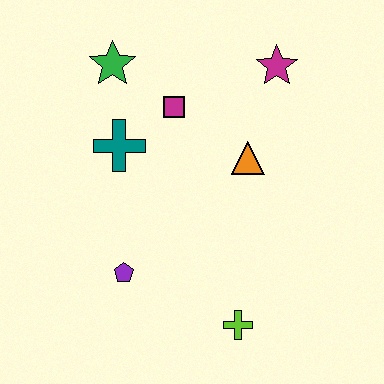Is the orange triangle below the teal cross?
Yes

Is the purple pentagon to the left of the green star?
No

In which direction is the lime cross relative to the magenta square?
The lime cross is below the magenta square.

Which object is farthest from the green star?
The lime cross is farthest from the green star.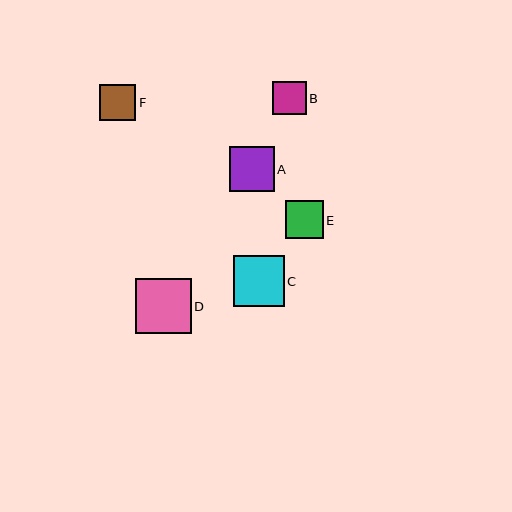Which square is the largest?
Square D is the largest with a size of approximately 56 pixels.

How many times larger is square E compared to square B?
Square E is approximately 1.1 times the size of square B.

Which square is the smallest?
Square B is the smallest with a size of approximately 33 pixels.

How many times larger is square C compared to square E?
Square C is approximately 1.4 times the size of square E.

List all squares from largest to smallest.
From largest to smallest: D, C, A, E, F, B.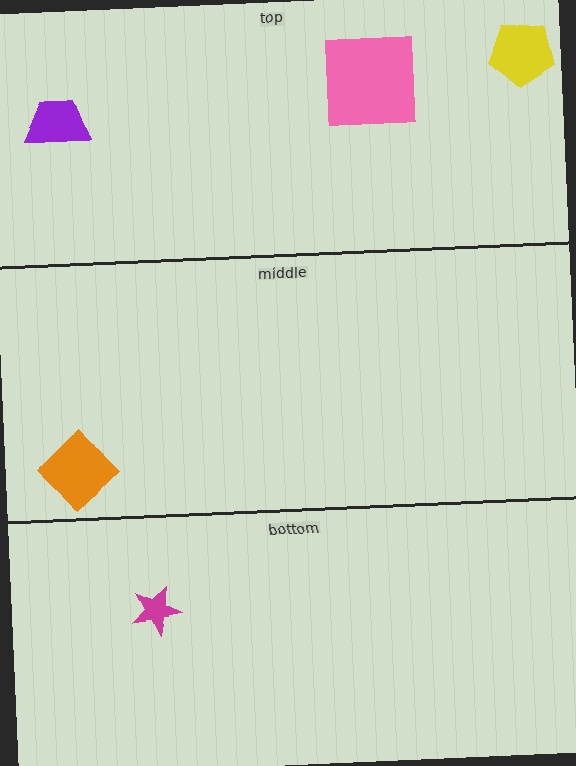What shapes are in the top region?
The purple trapezoid, the pink square, the yellow pentagon.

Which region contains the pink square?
The top region.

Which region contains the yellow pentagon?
The top region.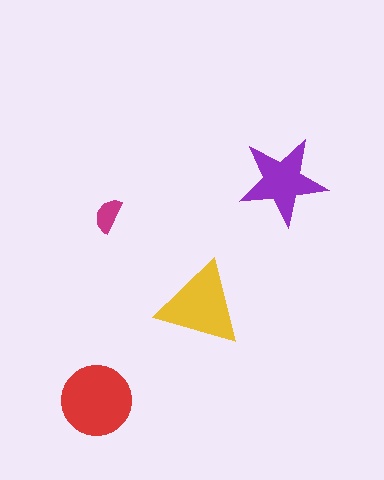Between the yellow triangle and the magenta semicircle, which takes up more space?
The yellow triangle.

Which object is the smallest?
The magenta semicircle.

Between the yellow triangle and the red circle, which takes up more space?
The red circle.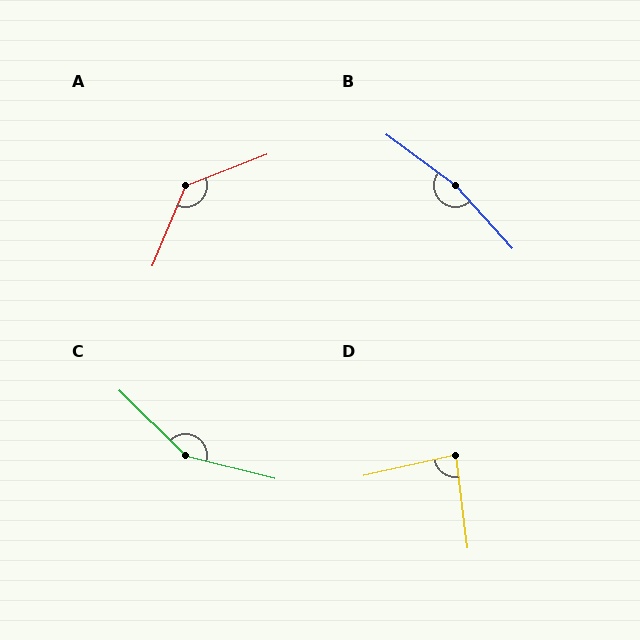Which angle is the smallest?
D, at approximately 85 degrees.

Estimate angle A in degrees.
Approximately 134 degrees.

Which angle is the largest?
B, at approximately 168 degrees.